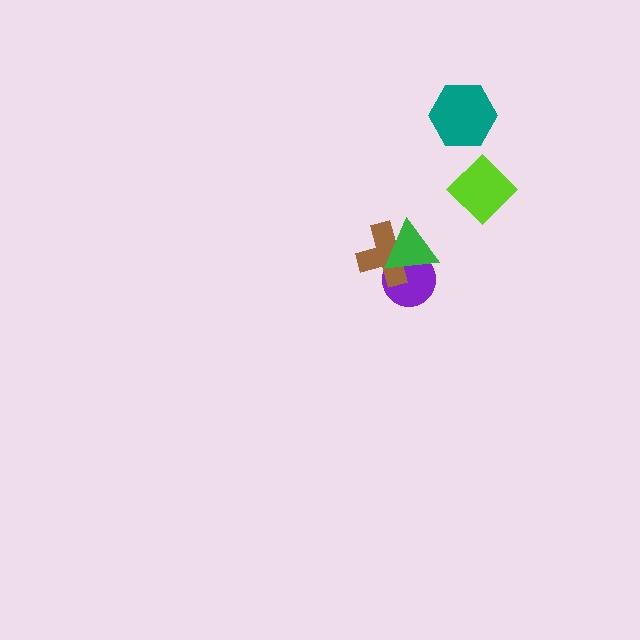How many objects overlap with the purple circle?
2 objects overlap with the purple circle.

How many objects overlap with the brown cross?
2 objects overlap with the brown cross.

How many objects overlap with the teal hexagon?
0 objects overlap with the teal hexagon.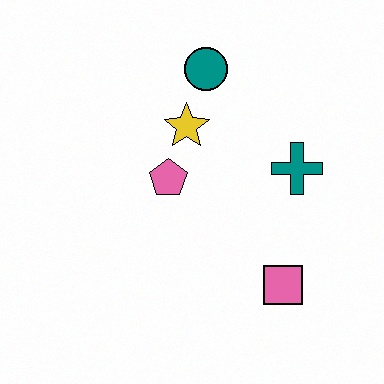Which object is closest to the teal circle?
The yellow star is closest to the teal circle.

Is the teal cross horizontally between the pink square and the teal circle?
No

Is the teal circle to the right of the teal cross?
No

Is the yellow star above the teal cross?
Yes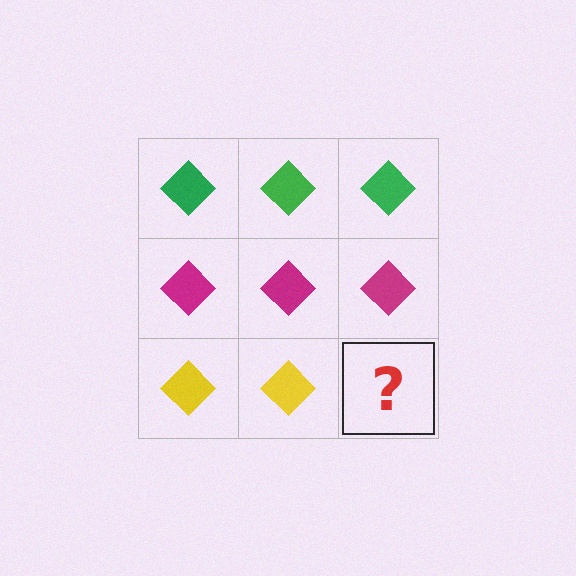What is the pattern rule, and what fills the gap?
The rule is that each row has a consistent color. The gap should be filled with a yellow diamond.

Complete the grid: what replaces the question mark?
The question mark should be replaced with a yellow diamond.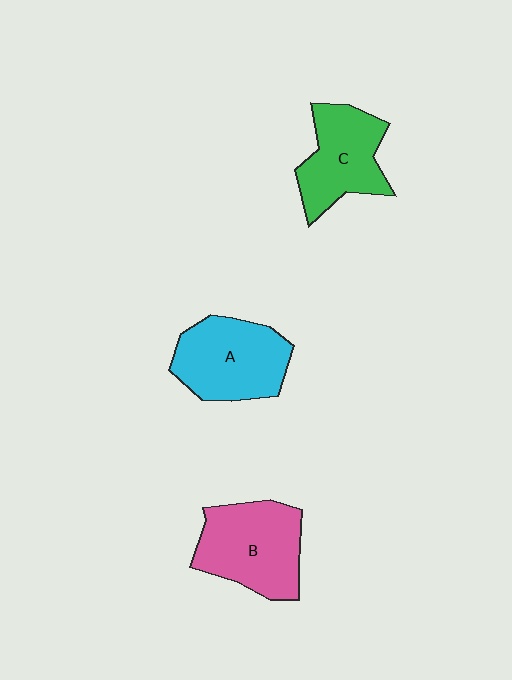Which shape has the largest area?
Shape B (pink).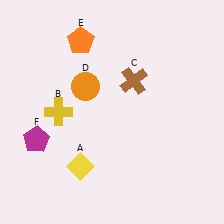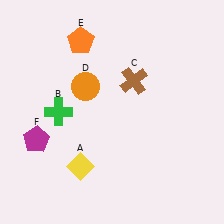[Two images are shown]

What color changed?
The cross (B) changed from yellow in Image 1 to green in Image 2.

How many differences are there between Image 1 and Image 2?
There is 1 difference between the two images.